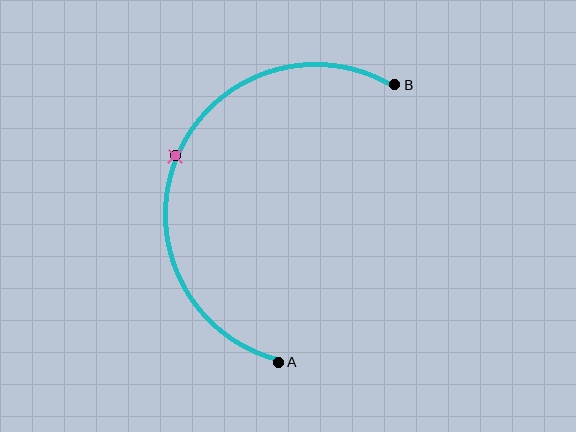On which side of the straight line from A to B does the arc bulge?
The arc bulges to the left of the straight line connecting A and B.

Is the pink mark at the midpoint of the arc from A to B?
Yes. The pink mark lies on the arc at equal arc-length from both A and B — it is the arc midpoint.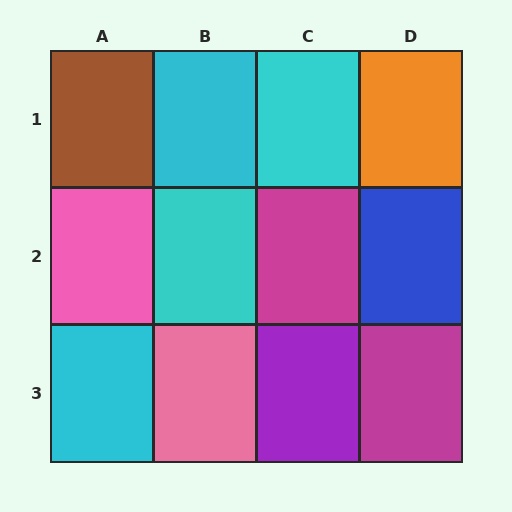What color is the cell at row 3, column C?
Purple.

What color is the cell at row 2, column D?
Blue.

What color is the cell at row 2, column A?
Pink.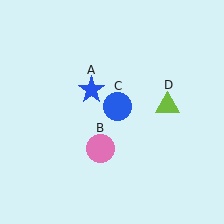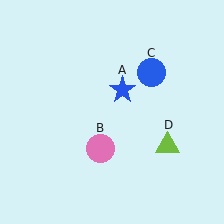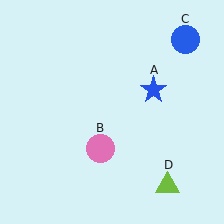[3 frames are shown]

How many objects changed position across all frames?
3 objects changed position: blue star (object A), blue circle (object C), lime triangle (object D).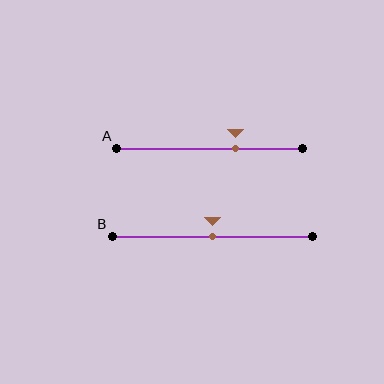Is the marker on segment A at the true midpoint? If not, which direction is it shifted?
No, the marker on segment A is shifted to the right by about 14% of the segment length.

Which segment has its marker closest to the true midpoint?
Segment B has its marker closest to the true midpoint.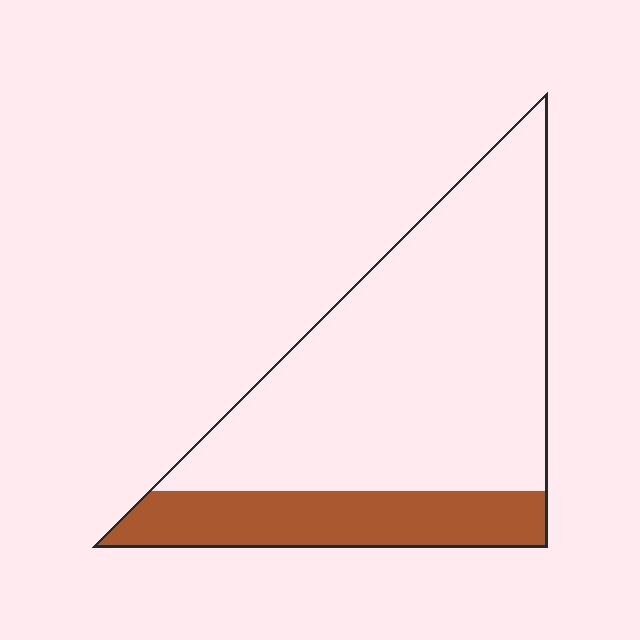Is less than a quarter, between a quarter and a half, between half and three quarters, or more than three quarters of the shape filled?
Less than a quarter.